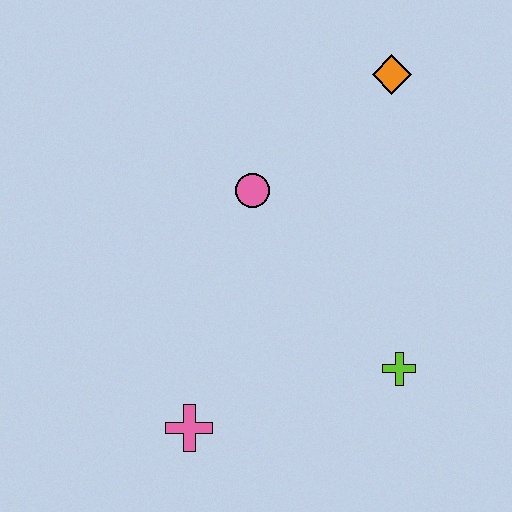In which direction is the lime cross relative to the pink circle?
The lime cross is below the pink circle.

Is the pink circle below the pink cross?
No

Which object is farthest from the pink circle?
The pink cross is farthest from the pink circle.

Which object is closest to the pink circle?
The orange diamond is closest to the pink circle.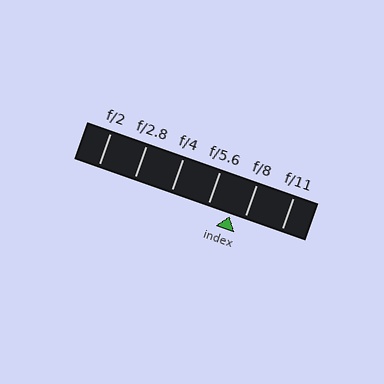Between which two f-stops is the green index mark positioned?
The index mark is between f/5.6 and f/8.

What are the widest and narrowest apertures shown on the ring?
The widest aperture shown is f/2 and the narrowest is f/11.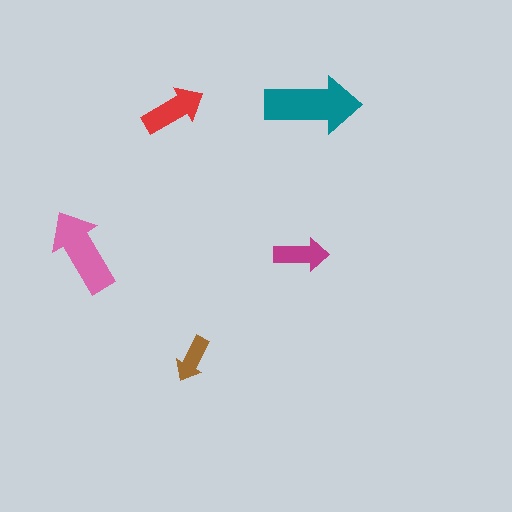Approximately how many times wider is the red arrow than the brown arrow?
About 1.5 times wider.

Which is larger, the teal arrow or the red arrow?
The teal one.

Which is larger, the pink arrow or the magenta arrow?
The pink one.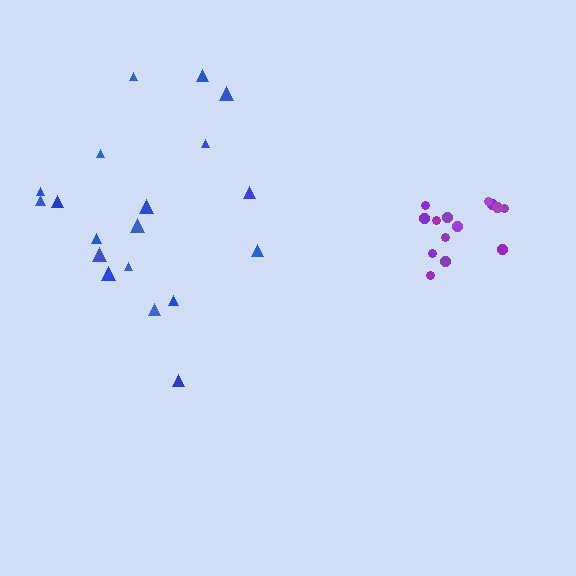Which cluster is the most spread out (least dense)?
Blue.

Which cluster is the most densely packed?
Purple.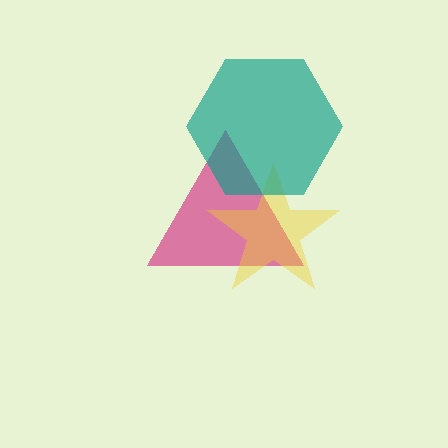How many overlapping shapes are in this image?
There are 3 overlapping shapes in the image.